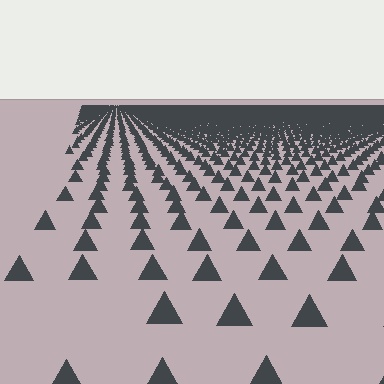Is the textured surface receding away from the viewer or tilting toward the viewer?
The surface is receding away from the viewer. Texture elements get smaller and denser toward the top.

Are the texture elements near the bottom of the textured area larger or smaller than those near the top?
Larger. Near the bottom, elements are closer to the viewer and appear at a bigger on-screen size.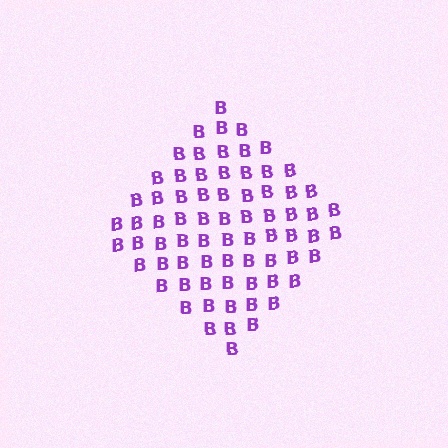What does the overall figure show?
The overall figure shows a diamond.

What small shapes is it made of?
It is made of small letter B's.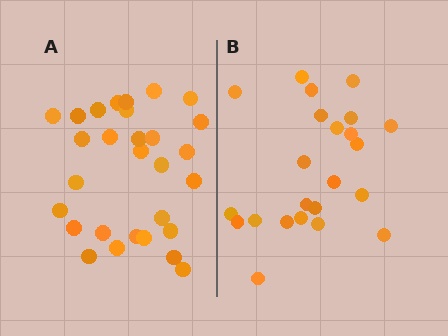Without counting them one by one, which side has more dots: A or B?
Region A (the left region) has more dots.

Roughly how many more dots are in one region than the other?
Region A has about 6 more dots than region B.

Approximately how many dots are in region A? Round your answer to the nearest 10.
About 30 dots. (The exact count is 29, which rounds to 30.)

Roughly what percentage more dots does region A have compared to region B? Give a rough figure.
About 25% more.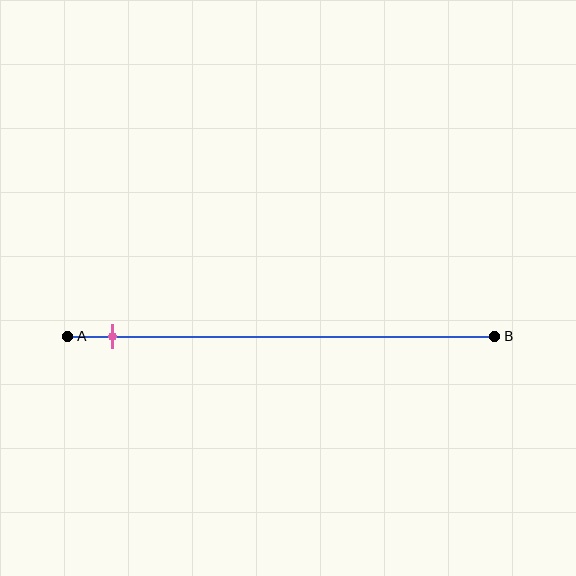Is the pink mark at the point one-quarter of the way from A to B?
No, the mark is at about 10% from A, not at the 25% one-quarter point.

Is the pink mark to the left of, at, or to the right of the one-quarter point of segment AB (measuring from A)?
The pink mark is to the left of the one-quarter point of segment AB.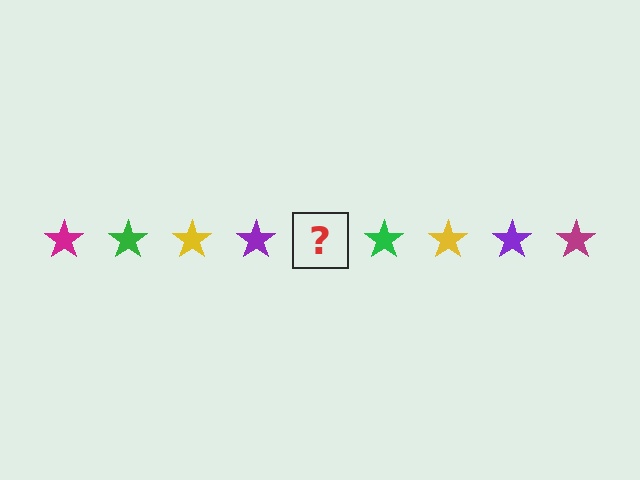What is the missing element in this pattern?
The missing element is a magenta star.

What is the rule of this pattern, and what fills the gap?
The rule is that the pattern cycles through magenta, green, yellow, purple stars. The gap should be filled with a magenta star.